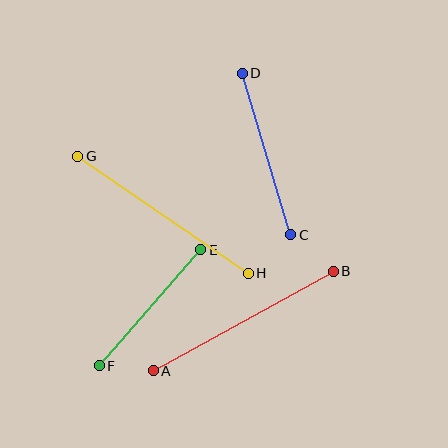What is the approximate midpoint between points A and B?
The midpoint is at approximately (243, 321) pixels.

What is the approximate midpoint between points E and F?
The midpoint is at approximately (150, 308) pixels.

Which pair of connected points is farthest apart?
Points G and H are farthest apart.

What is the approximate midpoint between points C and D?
The midpoint is at approximately (267, 154) pixels.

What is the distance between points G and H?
The distance is approximately 207 pixels.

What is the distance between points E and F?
The distance is approximately 154 pixels.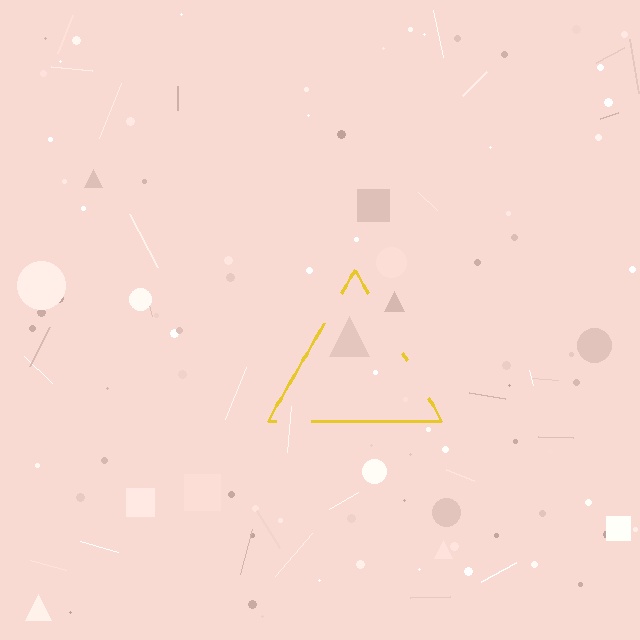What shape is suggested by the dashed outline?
The dashed outline suggests a triangle.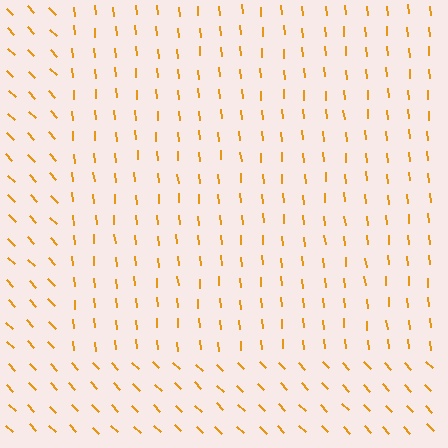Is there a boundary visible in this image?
Yes, there is a texture boundary formed by a change in line orientation.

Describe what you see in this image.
The image is filled with small orange line segments. A rectangle region in the image has lines oriented differently from the surrounding lines, creating a visible texture boundary.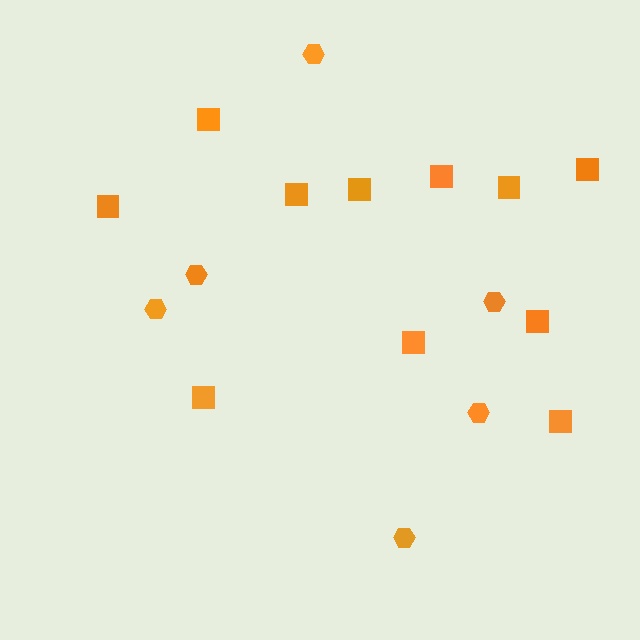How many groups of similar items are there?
There are 2 groups: one group of squares (11) and one group of hexagons (6).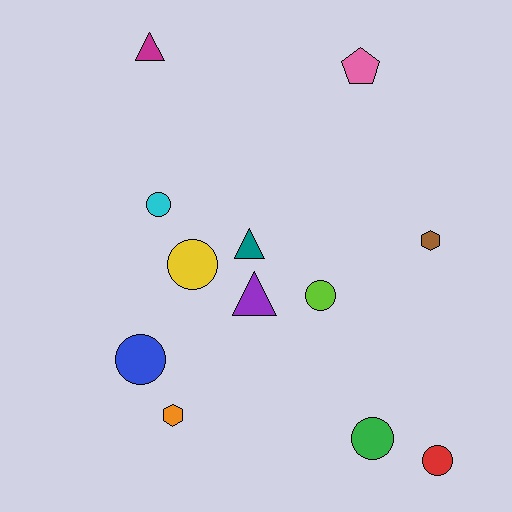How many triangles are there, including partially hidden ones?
There are 3 triangles.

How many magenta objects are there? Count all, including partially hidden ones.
There is 1 magenta object.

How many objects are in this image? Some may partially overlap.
There are 12 objects.